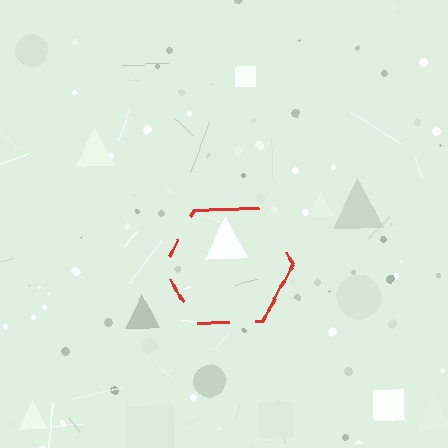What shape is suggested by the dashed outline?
The dashed outline suggests a hexagon.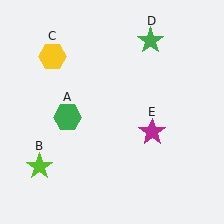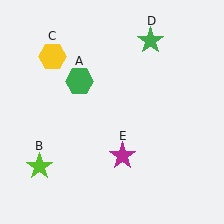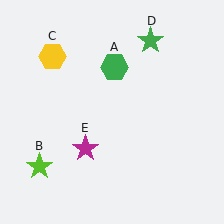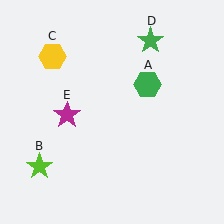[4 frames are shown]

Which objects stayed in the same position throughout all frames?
Lime star (object B) and yellow hexagon (object C) and green star (object D) remained stationary.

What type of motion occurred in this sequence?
The green hexagon (object A), magenta star (object E) rotated clockwise around the center of the scene.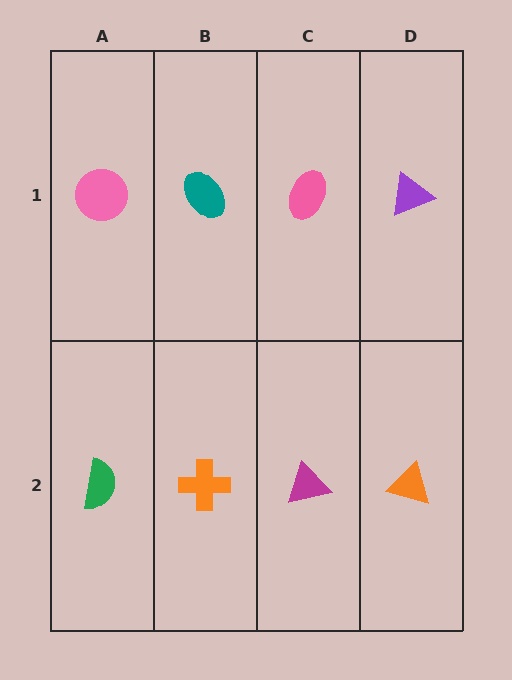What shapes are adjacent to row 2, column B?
A teal ellipse (row 1, column B), a green semicircle (row 2, column A), a magenta triangle (row 2, column C).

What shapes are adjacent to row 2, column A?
A pink circle (row 1, column A), an orange cross (row 2, column B).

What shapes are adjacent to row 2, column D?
A purple triangle (row 1, column D), a magenta triangle (row 2, column C).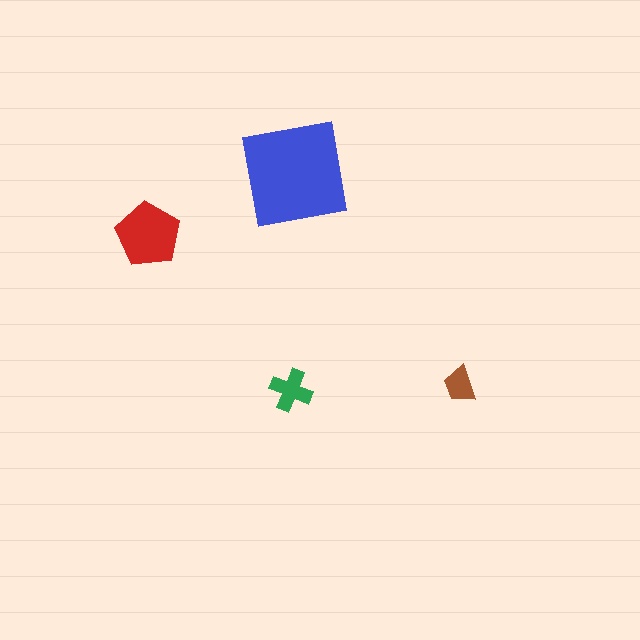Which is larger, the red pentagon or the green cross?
The red pentagon.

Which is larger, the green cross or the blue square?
The blue square.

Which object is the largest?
The blue square.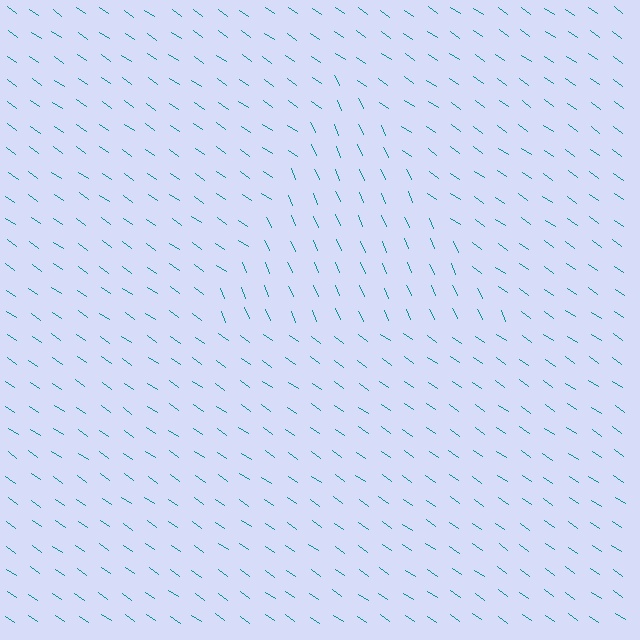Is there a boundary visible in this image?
Yes, there is a texture boundary formed by a change in line orientation.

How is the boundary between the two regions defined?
The boundary is defined purely by a change in line orientation (approximately 32 degrees difference). All lines are the same color and thickness.